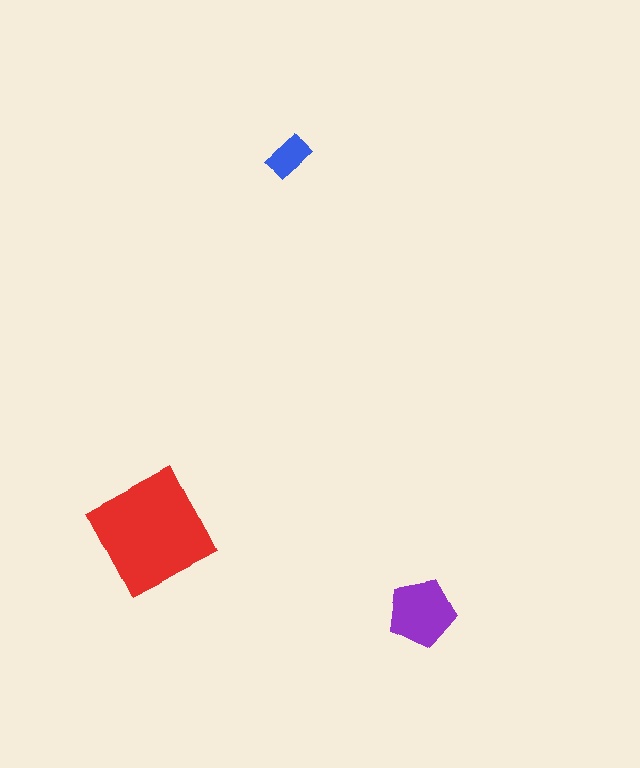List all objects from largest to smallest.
The red square, the purple pentagon, the blue rectangle.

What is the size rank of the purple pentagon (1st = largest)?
2nd.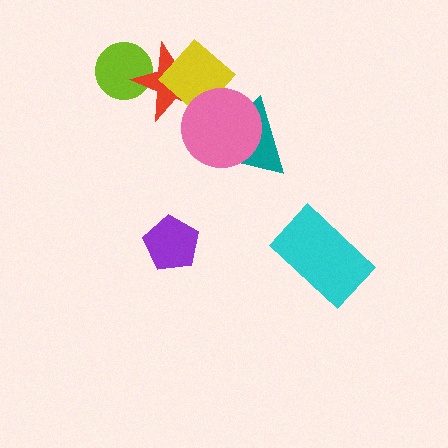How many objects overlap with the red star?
3 objects overlap with the red star.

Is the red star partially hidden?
Yes, it is partially covered by another shape.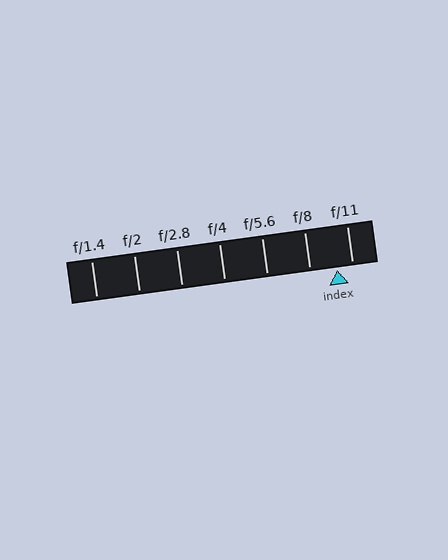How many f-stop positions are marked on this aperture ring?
There are 7 f-stop positions marked.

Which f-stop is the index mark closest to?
The index mark is closest to f/11.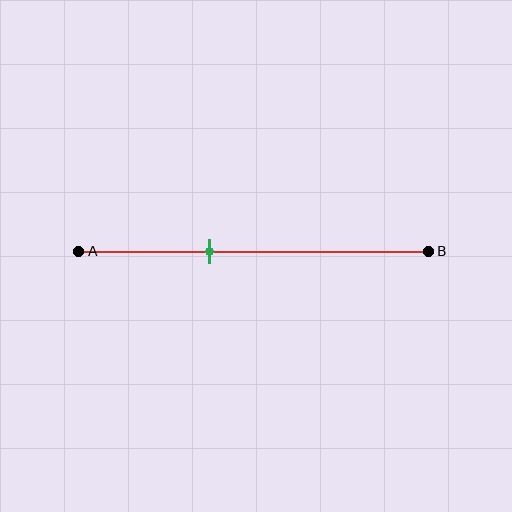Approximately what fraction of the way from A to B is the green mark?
The green mark is approximately 35% of the way from A to B.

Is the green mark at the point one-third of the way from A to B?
No, the mark is at about 35% from A, not at the 33% one-third point.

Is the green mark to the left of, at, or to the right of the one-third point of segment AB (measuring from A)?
The green mark is to the right of the one-third point of segment AB.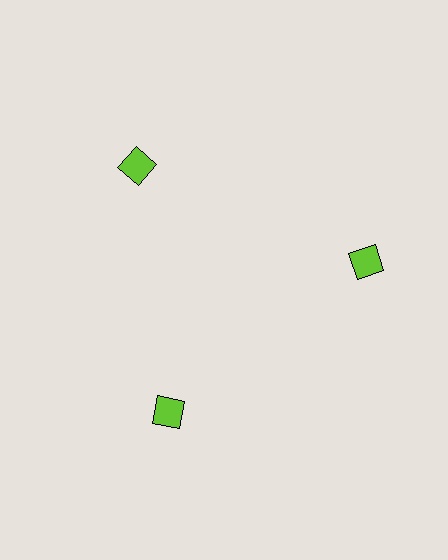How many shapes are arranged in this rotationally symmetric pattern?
There are 3 shapes, arranged in 3 groups of 1.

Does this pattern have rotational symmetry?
Yes, this pattern has 3-fold rotational symmetry. It looks the same after rotating 120 degrees around the center.